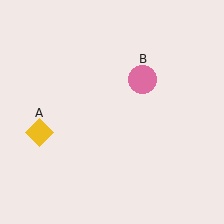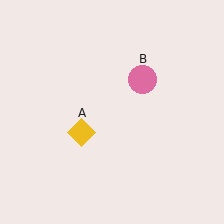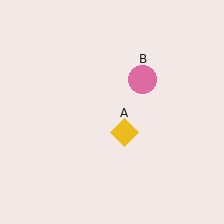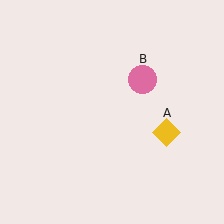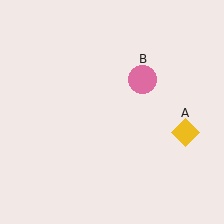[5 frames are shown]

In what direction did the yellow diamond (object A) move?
The yellow diamond (object A) moved right.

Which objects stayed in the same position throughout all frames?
Pink circle (object B) remained stationary.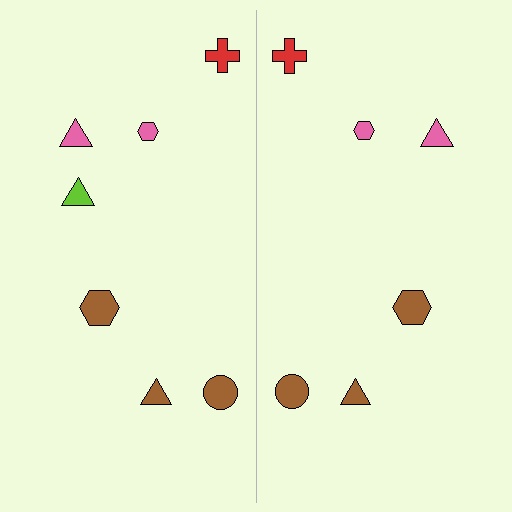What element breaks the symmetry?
A lime triangle is missing from the right side.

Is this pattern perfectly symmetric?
No, the pattern is not perfectly symmetric. A lime triangle is missing from the right side.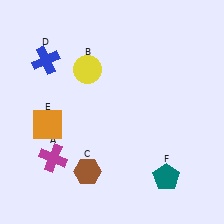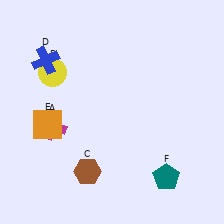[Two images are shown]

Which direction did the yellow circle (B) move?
The yellow circle (B) moved left.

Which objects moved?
The objects that moved are: the magenta cross (A), the yellow circle (B).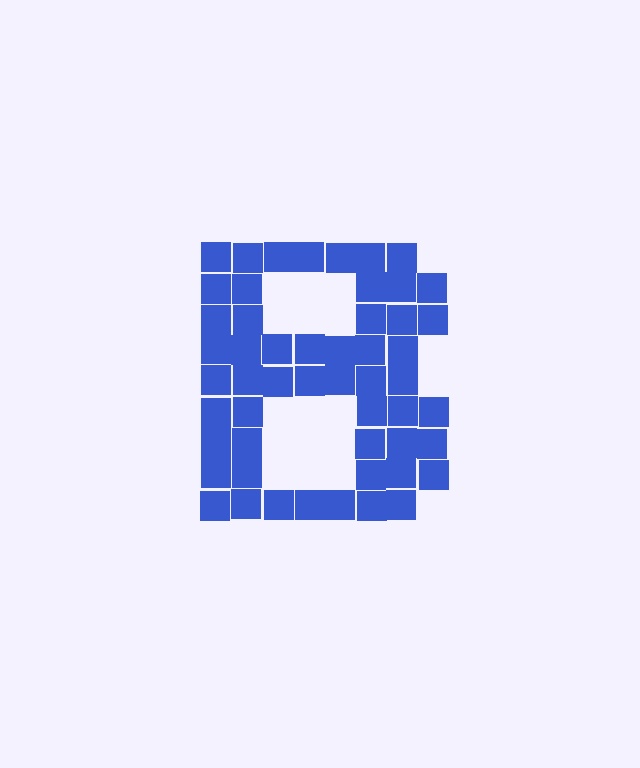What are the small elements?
The small elements are squares.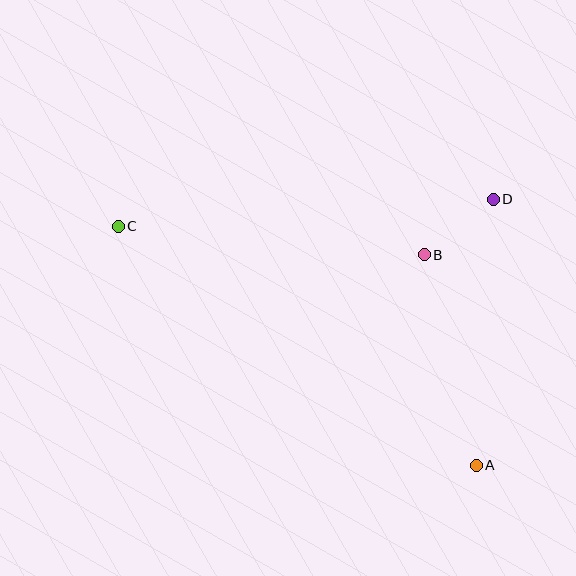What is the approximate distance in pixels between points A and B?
The distance between A and B is approximately 217 pixels.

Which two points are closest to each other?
Points B and D are closest to each other.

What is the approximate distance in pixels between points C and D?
The distance between C and D is approximately 376 pixels.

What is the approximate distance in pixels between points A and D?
The distance between A and D is approximately 266 pixels.